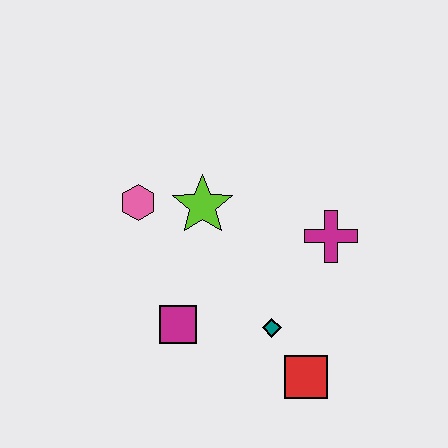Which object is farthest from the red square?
The pink hexagon is farthest from the red square.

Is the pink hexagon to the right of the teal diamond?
No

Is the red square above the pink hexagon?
No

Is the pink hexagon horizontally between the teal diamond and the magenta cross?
No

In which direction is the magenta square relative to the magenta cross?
The magenta square is to the left of the magenta cross.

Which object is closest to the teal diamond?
The red square is closest to the teal diamond.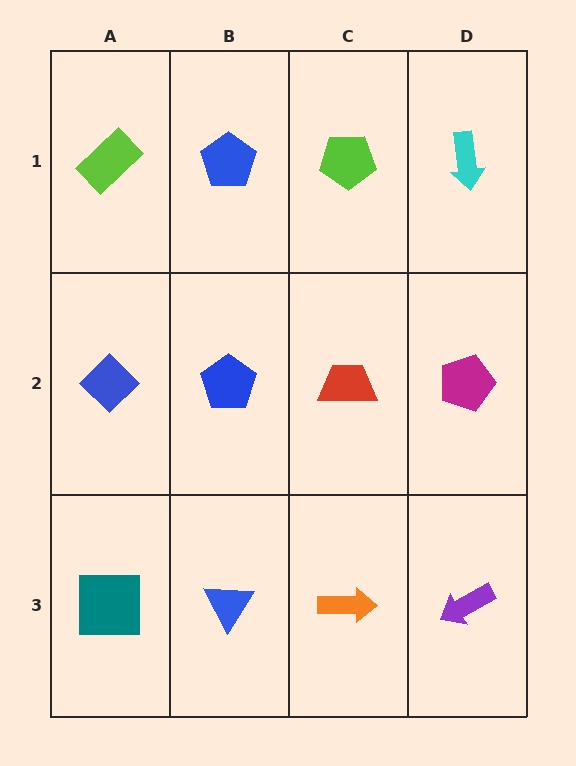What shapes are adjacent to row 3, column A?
A blue diamond (row 2, column A), a blue triangle (row 3, column B).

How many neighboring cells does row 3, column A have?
2.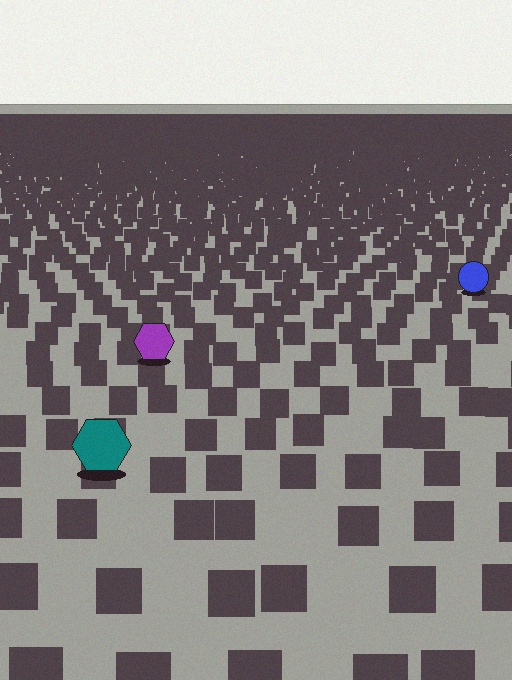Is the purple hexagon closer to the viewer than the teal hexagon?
No. The teal hexagon is closer — you can tell from the texture gradient: the ground texture is coarser near it.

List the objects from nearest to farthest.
From nearest to farthest: the teal hexagon, the purple hexagon, the blue circle.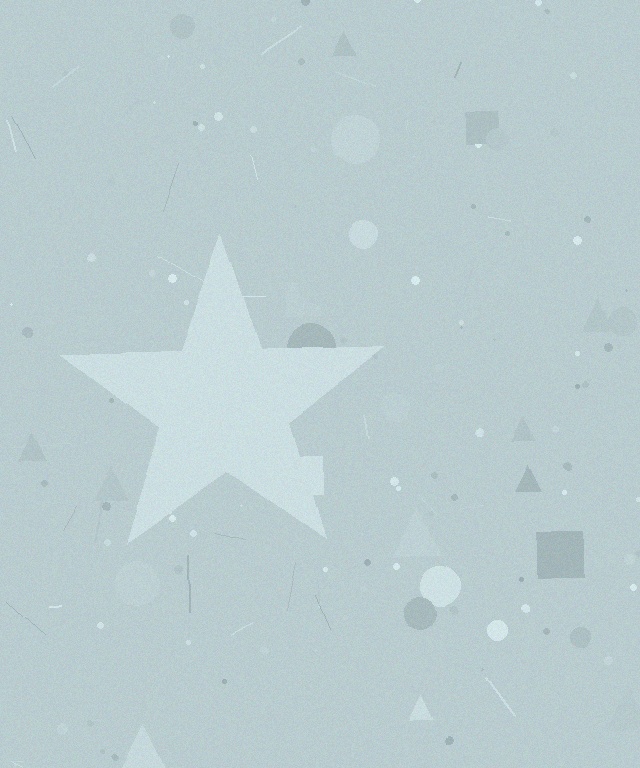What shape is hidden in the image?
A star is hidden in the image.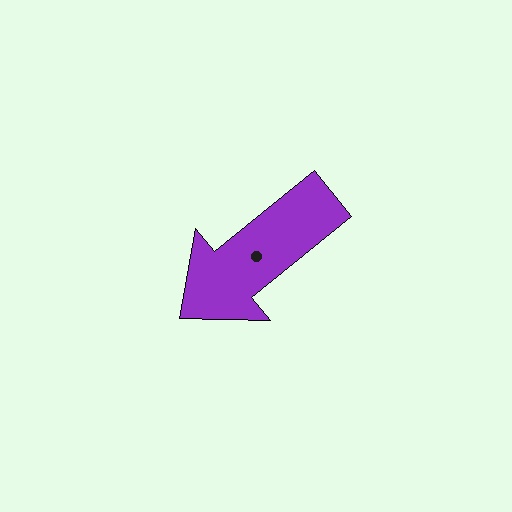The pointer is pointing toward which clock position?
Roughly 8 o'clock.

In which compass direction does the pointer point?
Southwest.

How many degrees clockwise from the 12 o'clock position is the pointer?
Approximately 231 degrees.